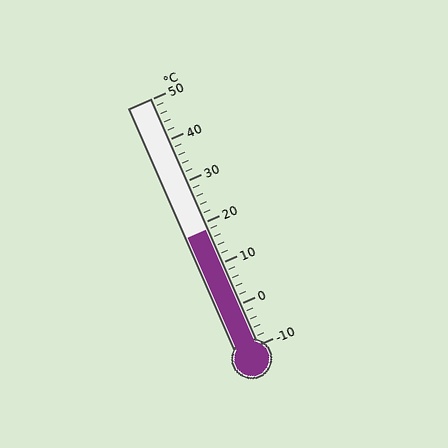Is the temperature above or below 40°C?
The temperature is below 40°C.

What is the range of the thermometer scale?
The thermometer scale ranges from -10°C to 50°C.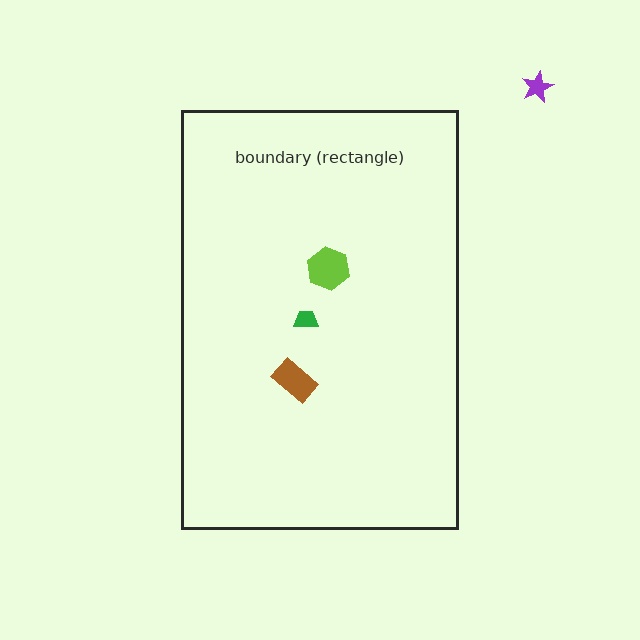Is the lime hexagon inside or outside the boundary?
Inside.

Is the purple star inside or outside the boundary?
Outside.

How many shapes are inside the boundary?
3 inside, 1 outside.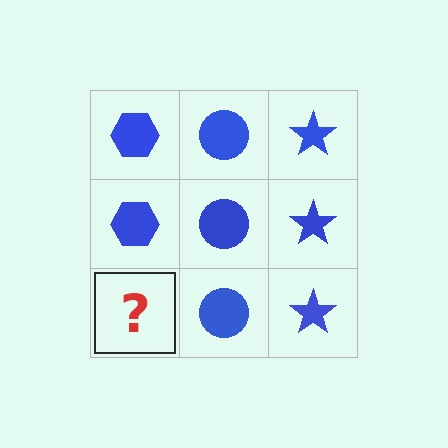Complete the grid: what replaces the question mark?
The question mark should be replaced with a blue hexagon.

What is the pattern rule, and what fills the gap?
The rule is that each column has a consistent shape. The gap should be filled with a blue hexagon.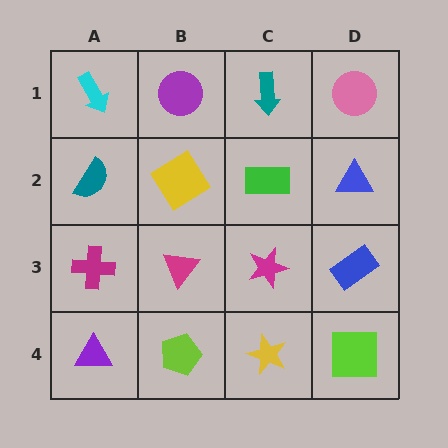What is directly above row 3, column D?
A blue triangle.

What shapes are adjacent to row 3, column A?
A teal semicircle (row 2, column A), a purple triangle (row 4, column A), a magenta triangle (row 3, column B).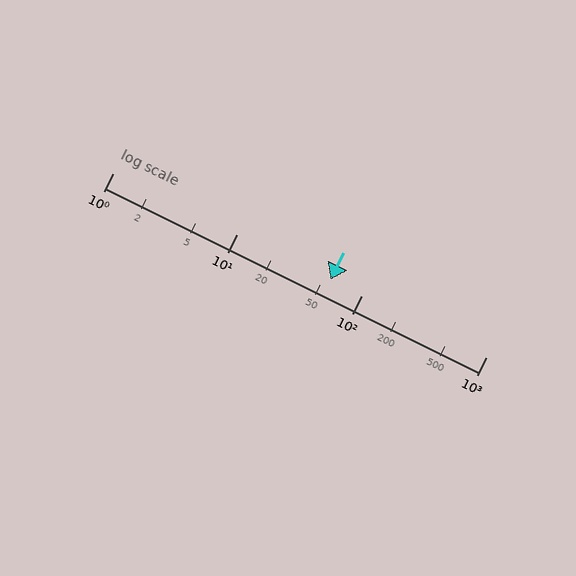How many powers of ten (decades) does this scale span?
The scale spans 3 decades, from 1 to 1000.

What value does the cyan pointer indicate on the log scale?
The pointer indicates approximately 56.